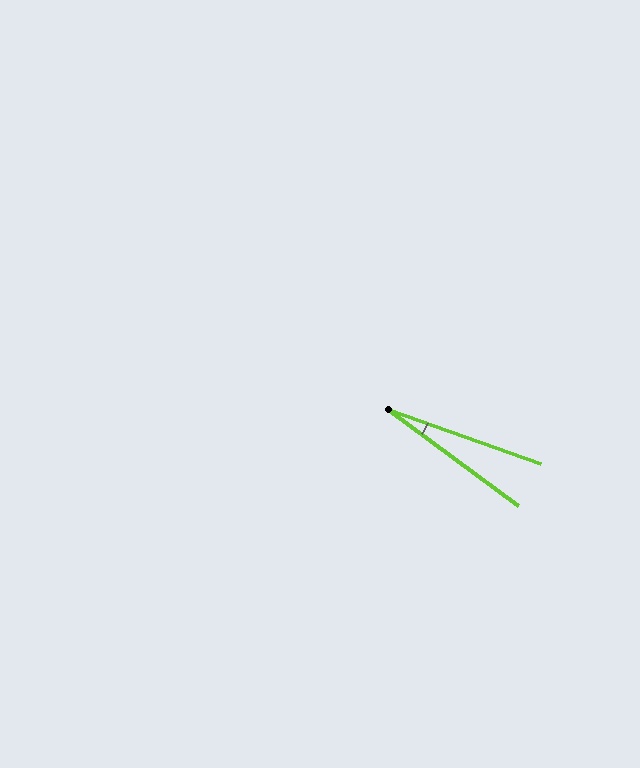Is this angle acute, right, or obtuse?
It is acute.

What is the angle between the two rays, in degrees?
Approximately 17 degrees.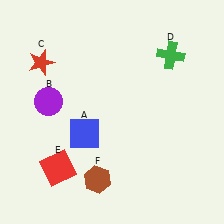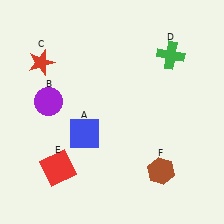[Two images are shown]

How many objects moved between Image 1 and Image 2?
1 object moved between the two images.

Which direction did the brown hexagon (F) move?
The brown hexagon (F) moved right.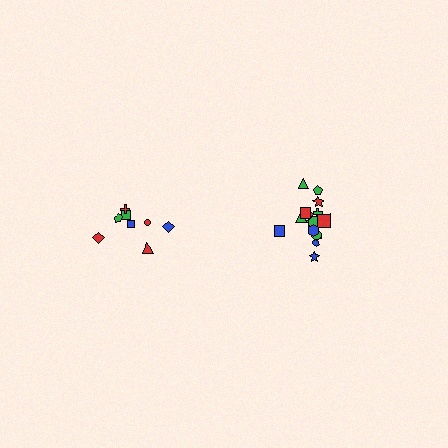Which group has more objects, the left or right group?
The right group.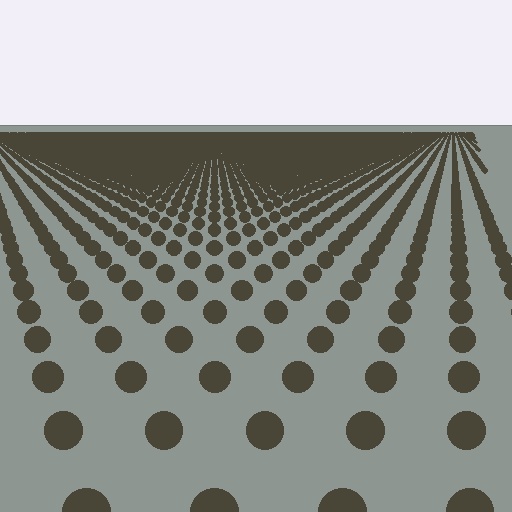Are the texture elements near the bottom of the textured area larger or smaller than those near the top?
Larger. Near the bottom, elements are closer to the viewer and appear at a bigger on-screen size.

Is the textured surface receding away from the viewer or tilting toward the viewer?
The surface is receding away from the viewer. Texture elements get smaller and denser toward the top.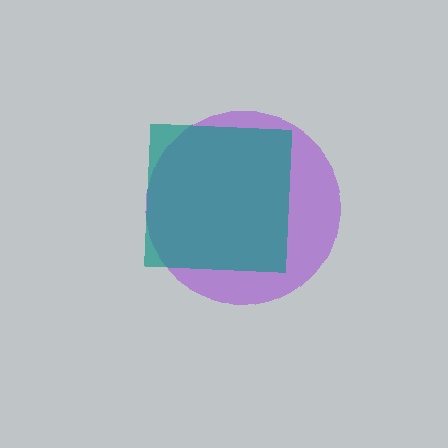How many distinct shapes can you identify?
There are 2 distinct shapes: a purple circle, a teal square.